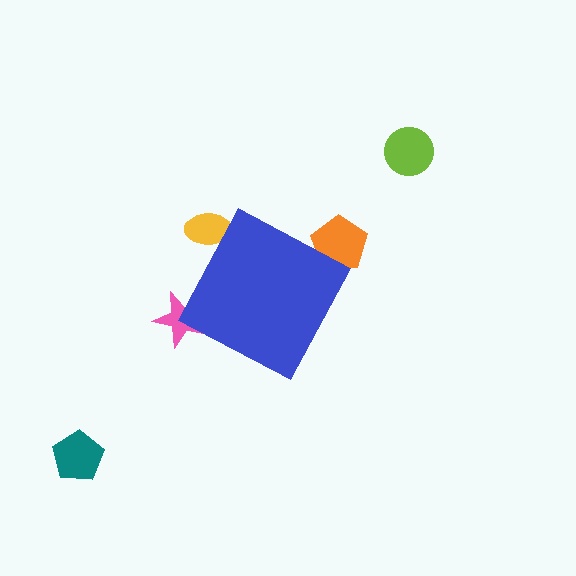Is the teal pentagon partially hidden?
No, the teal pentagon is fully visible.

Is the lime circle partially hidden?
No, the lime circle is fully visible.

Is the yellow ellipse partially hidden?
Yes, the yellow ellipse is partially hidden behind the blue diamond.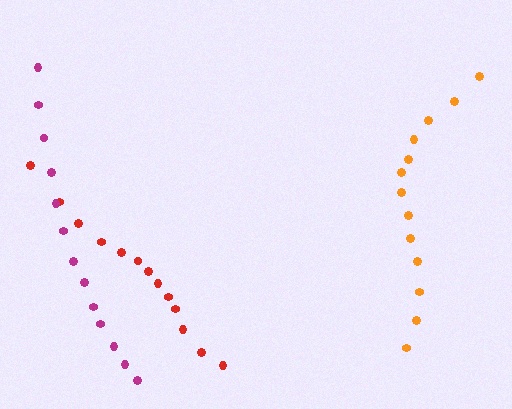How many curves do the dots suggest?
There are 3 distinct paths.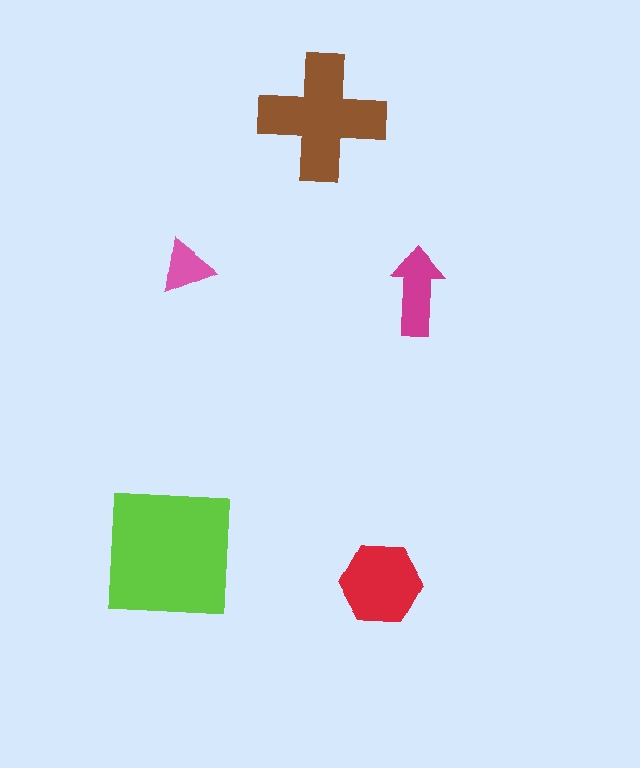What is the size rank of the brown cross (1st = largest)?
2nd.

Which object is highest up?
The brown cross is topmost.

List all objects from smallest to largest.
The pink triangle, the magenta arrow, the red hexagon, the brown cross, the lime square.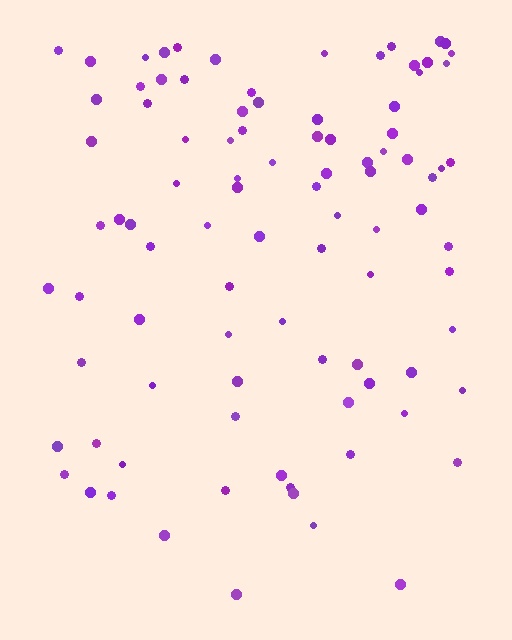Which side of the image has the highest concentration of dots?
The top.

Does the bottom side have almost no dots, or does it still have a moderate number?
Still a moderate number, just noticeably fewer than the top.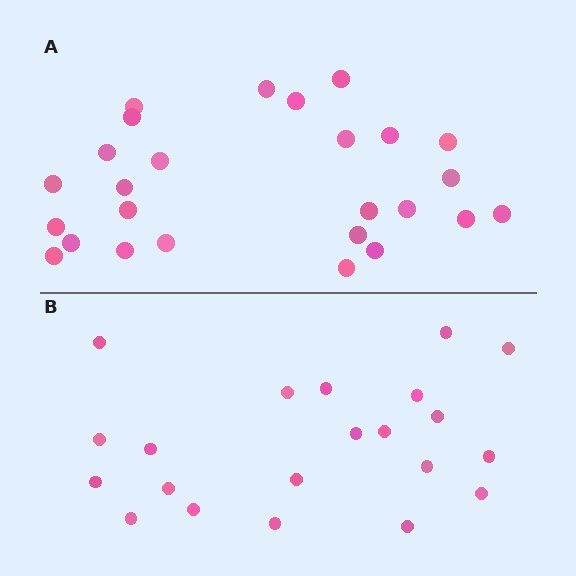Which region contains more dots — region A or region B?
Region A (the top region) has more dots.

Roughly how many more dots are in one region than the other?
Region A has about 5 more dots than region B.